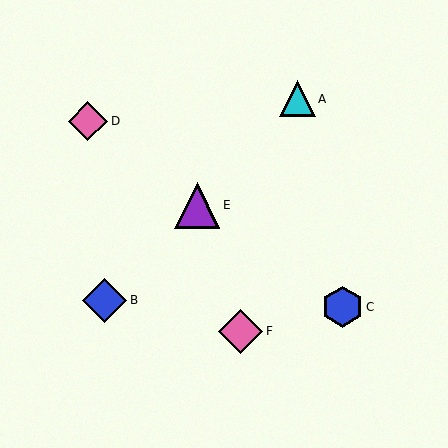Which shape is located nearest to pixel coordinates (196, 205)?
The purple triangle (labeled E) at (197, 205) is nearest to that location.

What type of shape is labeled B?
Shape B is a blue diamond.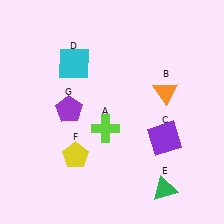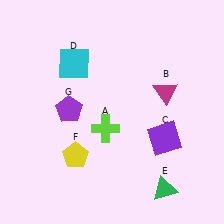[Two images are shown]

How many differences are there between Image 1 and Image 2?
There is 1 difference between the two images.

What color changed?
The triangle (B) changed from orange in Image 1 to magenta in Image 2.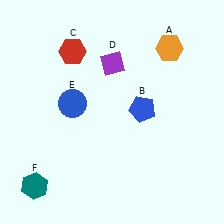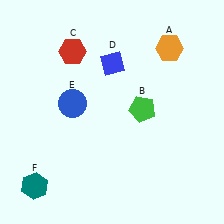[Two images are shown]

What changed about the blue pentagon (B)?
In Image 1, B is blue. In Image 2, it changed to green.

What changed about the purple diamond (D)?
In Image 1, D is purple. In Image 2, it changed to blue.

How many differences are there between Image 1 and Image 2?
There are 2 differences between the two images.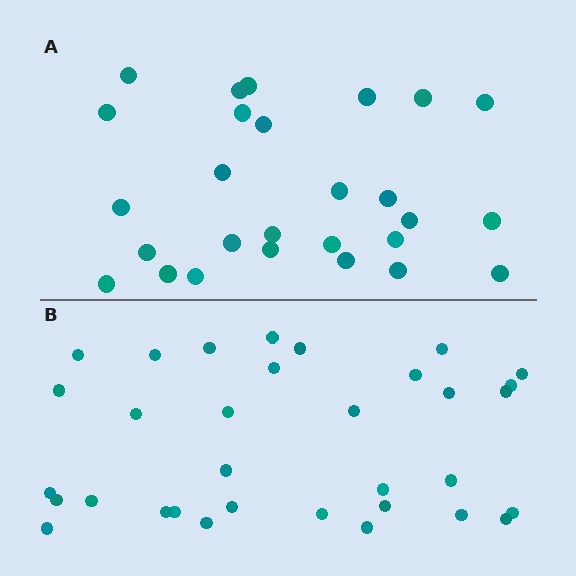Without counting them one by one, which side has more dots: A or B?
Region B (the bottom region) has more dots.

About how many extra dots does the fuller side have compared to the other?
Region B has about 6 more dots than region A.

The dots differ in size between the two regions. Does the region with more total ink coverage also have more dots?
No. Region A has more total ink coverage because its dots are larger, but region B actually contains more individual dots. Total area can be misleading — the number of items is what matters here.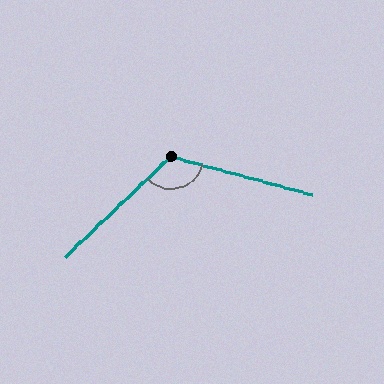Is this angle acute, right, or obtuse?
It is obtuse.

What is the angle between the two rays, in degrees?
Approximately 121 degrees.